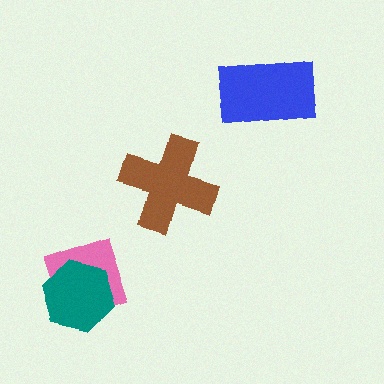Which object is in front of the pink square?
The teal hexagon is in front of the pink square.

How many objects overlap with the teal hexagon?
1 object overlaps with the teal hexagon.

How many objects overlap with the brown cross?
0 objects overlap with the brown cross.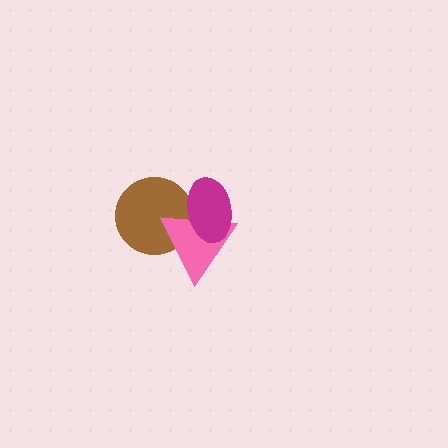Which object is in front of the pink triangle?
The magenta ellipse is in front of the pink triangle.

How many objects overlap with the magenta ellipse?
2 objects overlap with the magenta ellipse.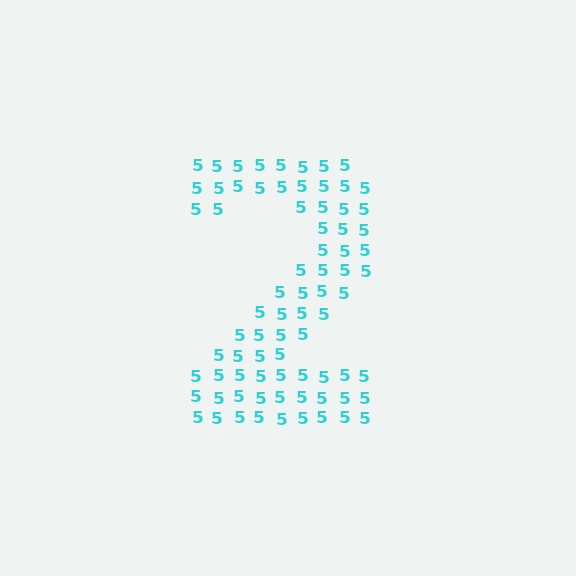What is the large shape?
The large shape is the digit 2.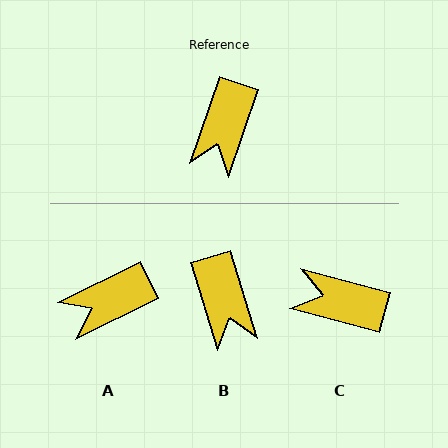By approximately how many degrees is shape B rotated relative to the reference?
Approximately 36 degrees counter-clockwise.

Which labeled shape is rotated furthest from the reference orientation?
C, about 86 degrees away.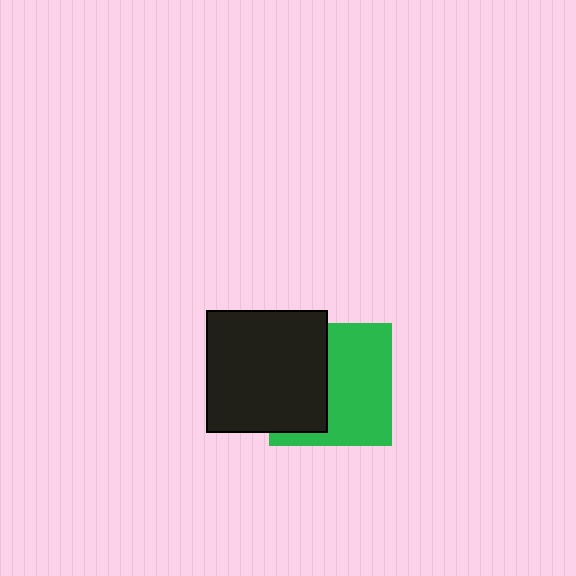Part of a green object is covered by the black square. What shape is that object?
It is a square.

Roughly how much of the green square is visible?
About half of it is visible (roughly 57%).